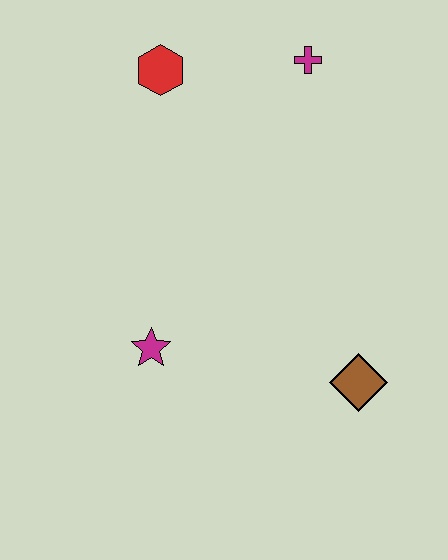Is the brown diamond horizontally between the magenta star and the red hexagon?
No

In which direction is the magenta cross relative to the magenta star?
The magenta cross is above the magenta star.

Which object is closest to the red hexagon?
The magenta cross is closest to the red hexagon.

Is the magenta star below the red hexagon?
Yes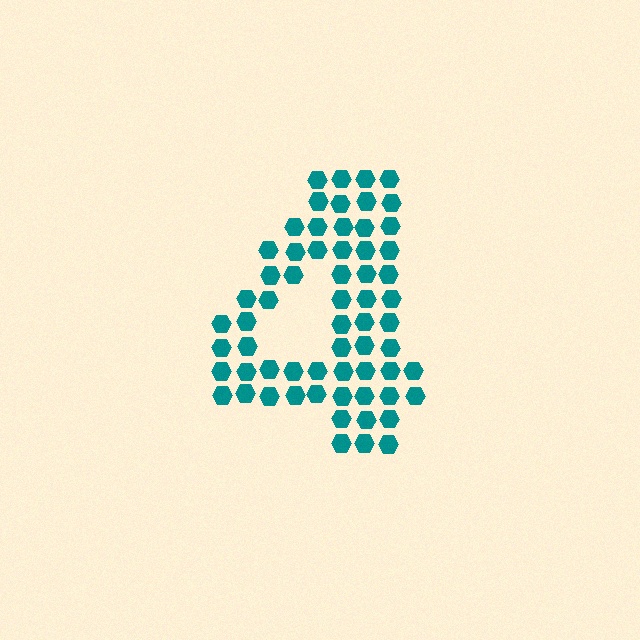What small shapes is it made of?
It is made of small hexagons.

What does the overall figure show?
The overall figure shows the digit 4.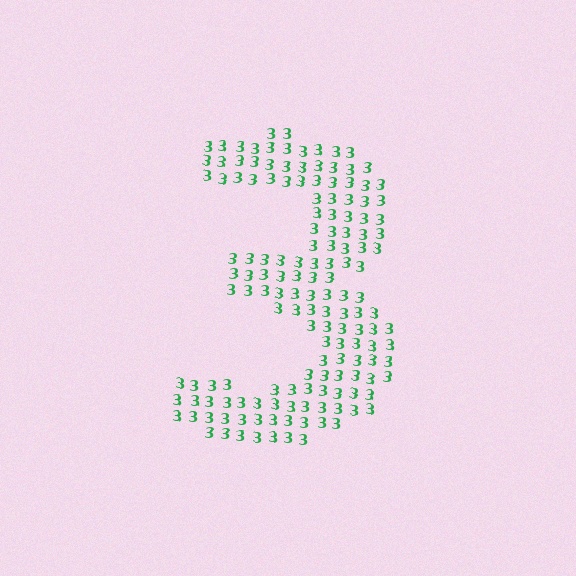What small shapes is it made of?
It is made of small digit 3's.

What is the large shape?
The large shape is the digit 3.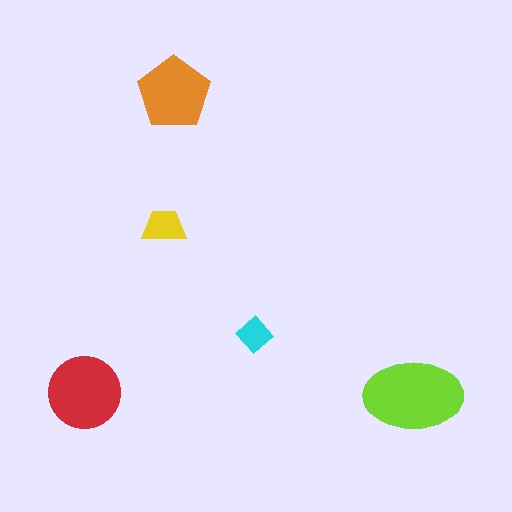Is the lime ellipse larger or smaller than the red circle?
Larger.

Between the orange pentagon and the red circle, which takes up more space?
The red circle.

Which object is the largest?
The lime ellipse.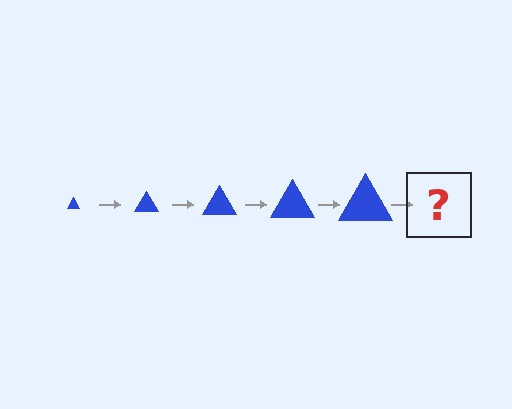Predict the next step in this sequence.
The next step is a blue triangle, larger than the previous one.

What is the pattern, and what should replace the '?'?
The pattern is that the triangle gets progressively larger each step. The '?' should be a blue triangle, larger than the previous one.